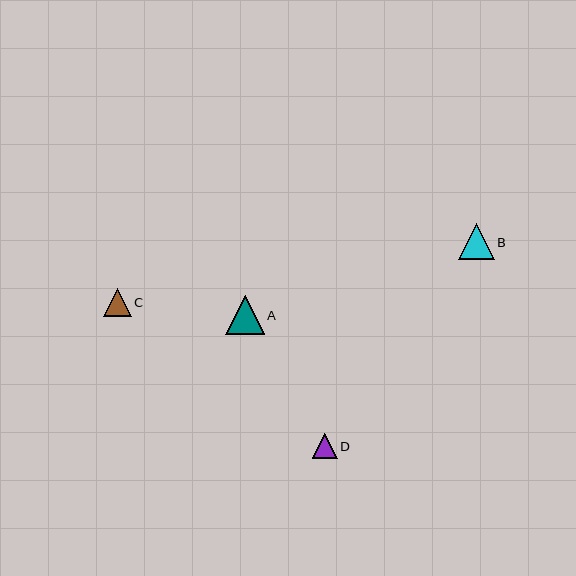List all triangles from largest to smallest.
From largest to smallest: A, B, C, D.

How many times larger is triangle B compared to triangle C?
Triangle B is approximately 1.3 times the size of triangle C.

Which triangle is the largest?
Triangle A is the largest with a size of approximately 39 pixels.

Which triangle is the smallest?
Triangle D is the smallest with a size of approximately 25 pixels.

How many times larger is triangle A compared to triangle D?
Triangle A is approximately 1.6 times the size of triangle D.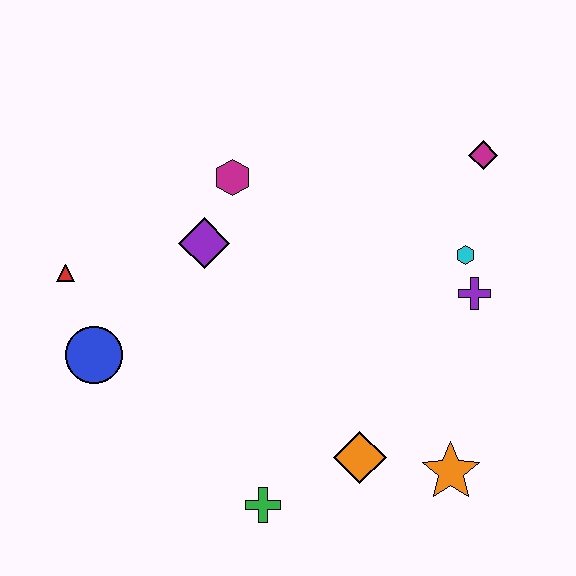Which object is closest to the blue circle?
The red triangle is closest to the blue circle.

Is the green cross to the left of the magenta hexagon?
No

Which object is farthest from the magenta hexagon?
The orange star is farthest from the magenta hexagon.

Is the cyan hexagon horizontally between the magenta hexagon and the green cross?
No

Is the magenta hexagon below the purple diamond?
No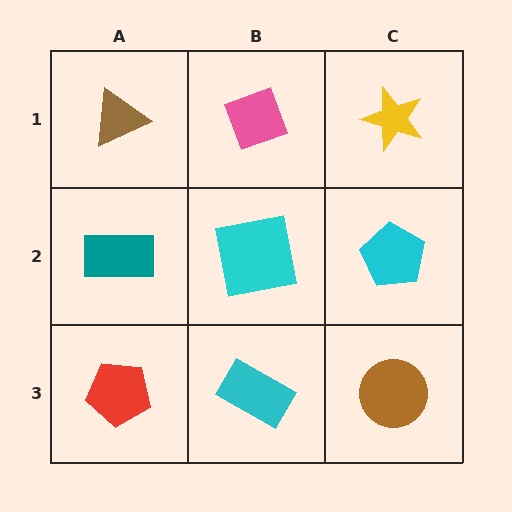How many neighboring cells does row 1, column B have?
3.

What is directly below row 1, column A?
A teal rectangle.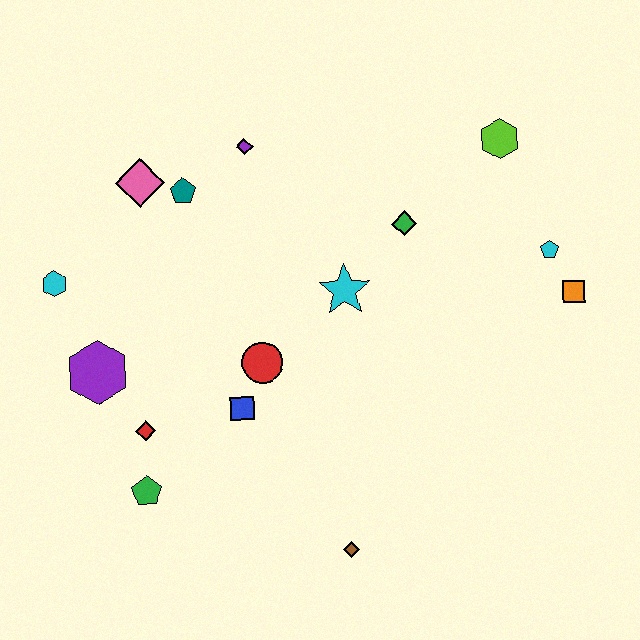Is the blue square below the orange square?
Yes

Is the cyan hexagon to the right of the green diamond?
No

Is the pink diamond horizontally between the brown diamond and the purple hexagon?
Yes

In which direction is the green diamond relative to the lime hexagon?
The green diamond is to the left of the lime hexagon.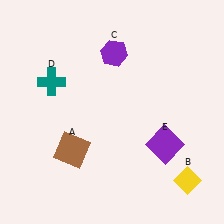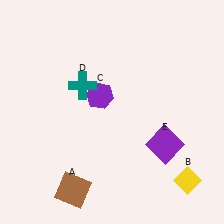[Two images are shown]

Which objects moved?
The objects that moved are: the brown square (A), the purple hexagon (C), the teal cross (D).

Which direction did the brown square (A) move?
The brown square (A) moved down.